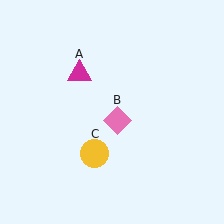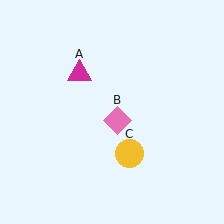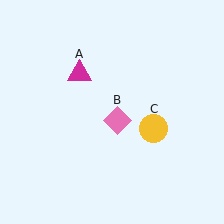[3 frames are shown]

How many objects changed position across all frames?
1 object changed position: yellow circle (object C).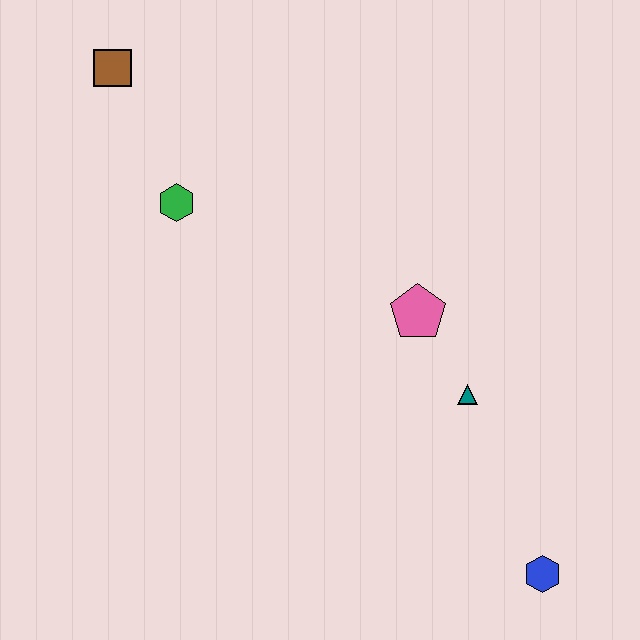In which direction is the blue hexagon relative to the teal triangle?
The blue hexagon is below the teal triangle.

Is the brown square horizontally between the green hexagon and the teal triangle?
No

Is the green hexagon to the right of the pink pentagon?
No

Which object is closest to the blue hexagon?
The teal triangle is closest to the blue hexagon.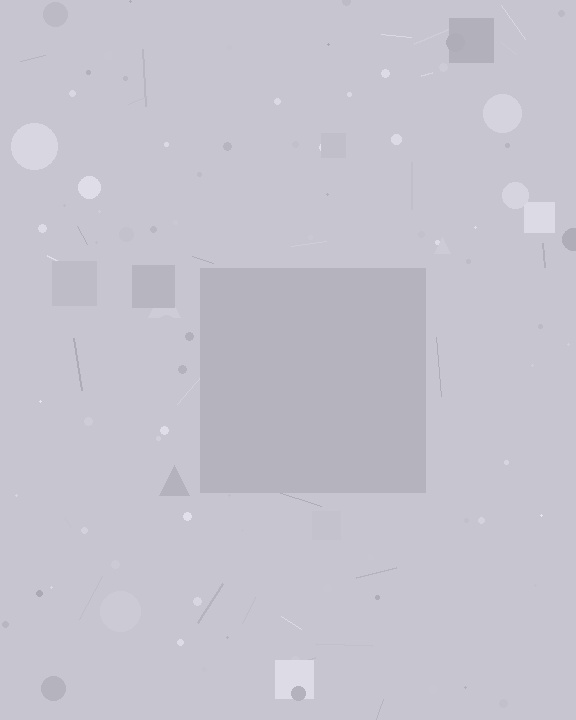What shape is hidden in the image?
A square is hidden in the image.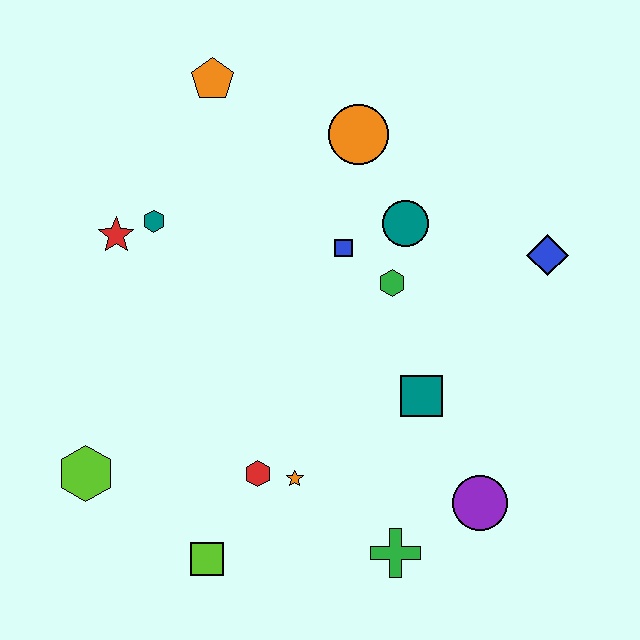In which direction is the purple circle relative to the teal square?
The purple circle is below the teal square.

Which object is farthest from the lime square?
The orange pentagon is farthest from the lime square.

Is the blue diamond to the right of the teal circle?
Yes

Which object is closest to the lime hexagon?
The lime square is closest to the lime hexagon.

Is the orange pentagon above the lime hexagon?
Yes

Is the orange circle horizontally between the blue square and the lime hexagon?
No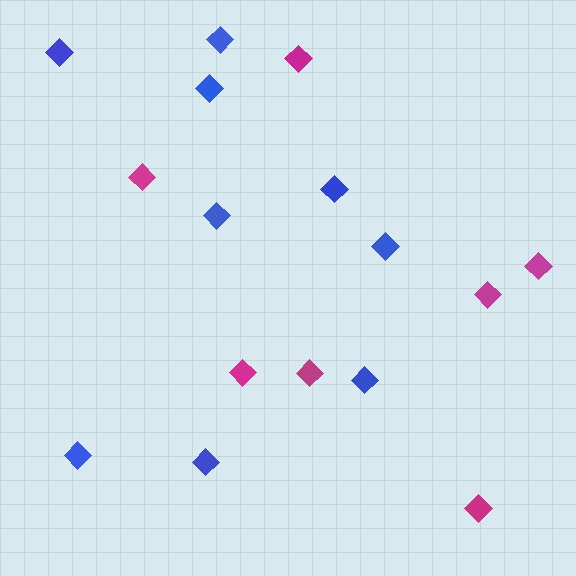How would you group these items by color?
There are 2 groups: one group of blue diamonds (9) and one group of magenta diamonds (7).